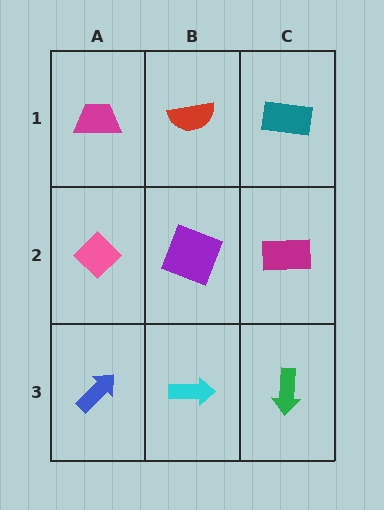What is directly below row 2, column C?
A green arrow.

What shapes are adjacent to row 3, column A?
A pink diamond (row 2, column A), a cyan arrow (row 3, column B).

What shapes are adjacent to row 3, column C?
A magenta rectangle (row 2, column C), a cyan arrow (row 3, column B).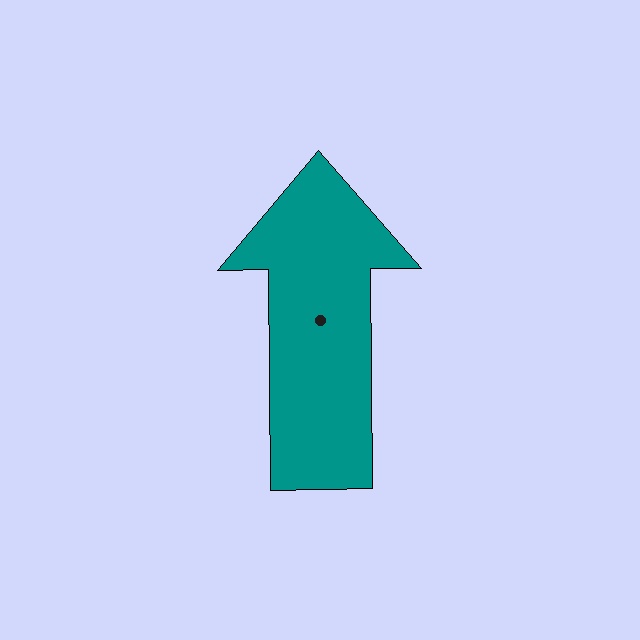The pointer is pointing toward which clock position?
Roughly 12 o'clock.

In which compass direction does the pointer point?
North.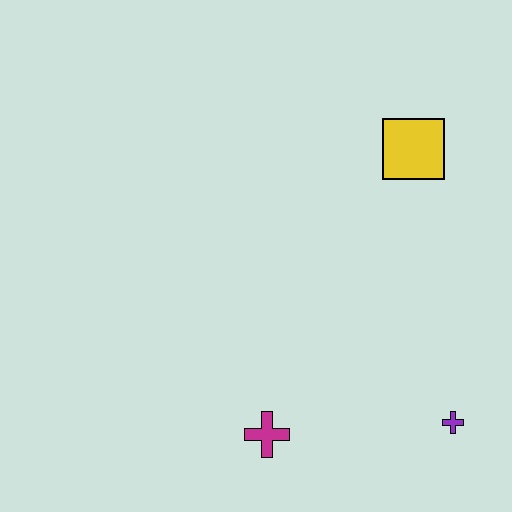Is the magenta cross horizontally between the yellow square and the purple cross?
No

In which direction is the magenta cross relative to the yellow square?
The magenta cross is below the yellow square.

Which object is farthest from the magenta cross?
The yellow square is farthest from the magenta cross.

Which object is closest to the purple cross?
The magenta cross is closest to the purple cross.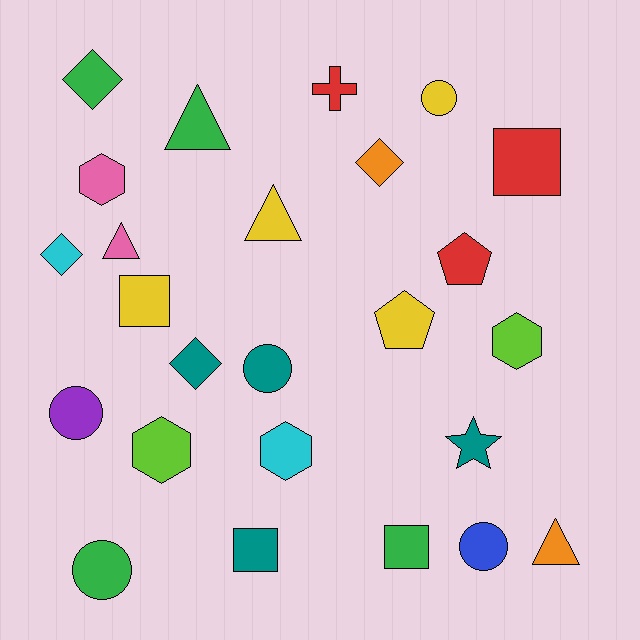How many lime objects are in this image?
There are 2 lime objects.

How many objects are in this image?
There are 25 objects.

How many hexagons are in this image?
There are 4 hexagons.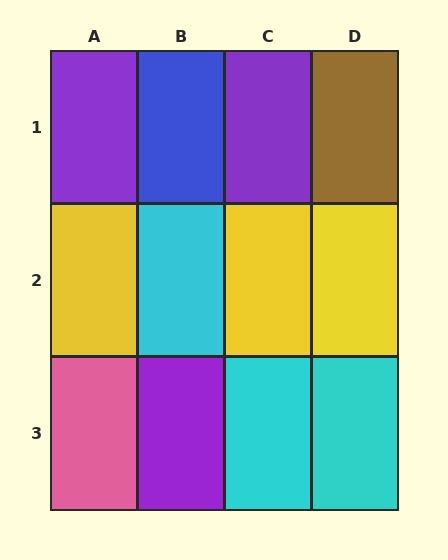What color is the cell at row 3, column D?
Cyan.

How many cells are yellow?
3 cells are yellow.